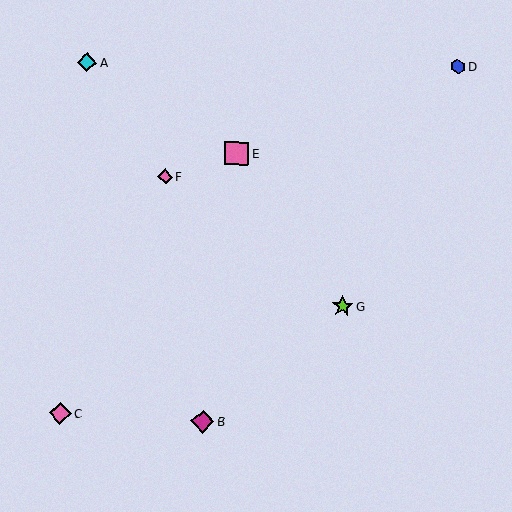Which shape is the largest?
The pink square (labeled E) is the largest.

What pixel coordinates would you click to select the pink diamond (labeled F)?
Click at (165, 177) to select the pink diamond F.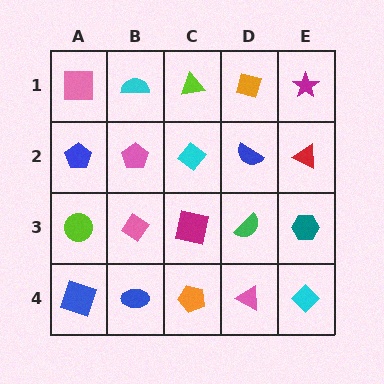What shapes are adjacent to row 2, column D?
An orange diamond (row 1, column D), a green semicircle (row 3, column D), a cyan diamond (row 2, column C), a red triangle (row 2, column E).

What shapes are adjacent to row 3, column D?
A blue semicircle (row 2, column D), a pink triangle (row 4, column D), a magenta square (row 3, column C), a teal hexagon (row 3, column E).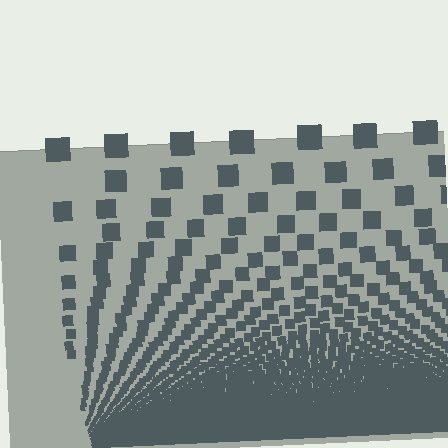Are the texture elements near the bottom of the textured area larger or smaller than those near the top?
Smaller. The gradient is inverted — elements near the bottom are smaller and denser.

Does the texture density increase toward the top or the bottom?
Density increases toward the bottom.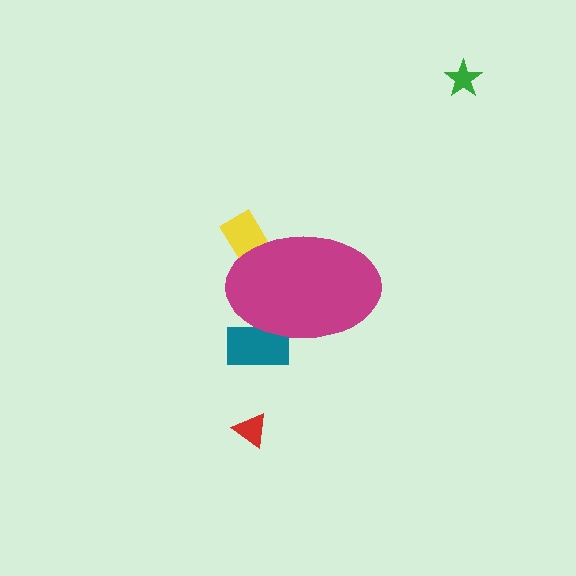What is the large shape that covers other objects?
A magenta ellipse.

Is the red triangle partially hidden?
No, the red triangle is fully visible.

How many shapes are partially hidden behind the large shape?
2 shapes are partially hidden.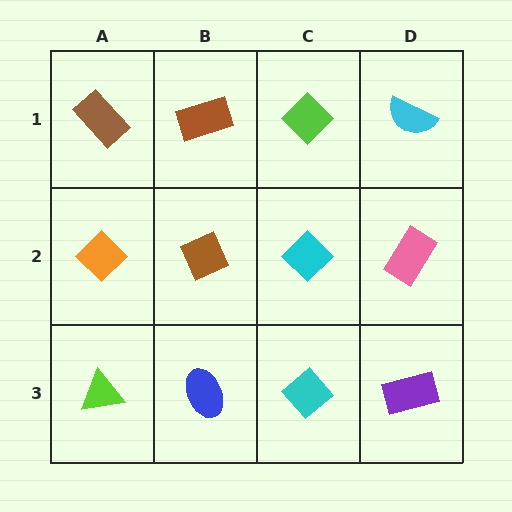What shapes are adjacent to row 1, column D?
A pink rectangle (row 2, column D), a lime diamond (row 1, column C).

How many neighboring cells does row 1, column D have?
2.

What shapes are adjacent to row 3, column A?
An orange diamond (row 2, column A), a blue ellipse (row 3, column B).